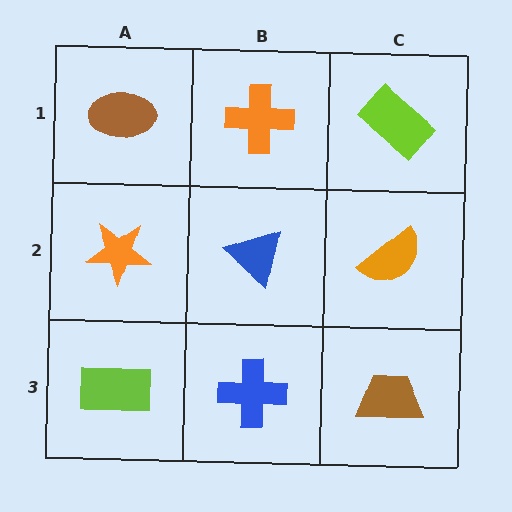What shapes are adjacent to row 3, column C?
An orange semicircle (row 2, column C), a blue cross (row 3, column B).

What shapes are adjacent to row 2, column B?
An orange cross (row 1, column B), a blue cross (row 3, column B), an orange star (row 2, column A), an orange semicircle (row 2, column C).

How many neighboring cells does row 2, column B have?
4.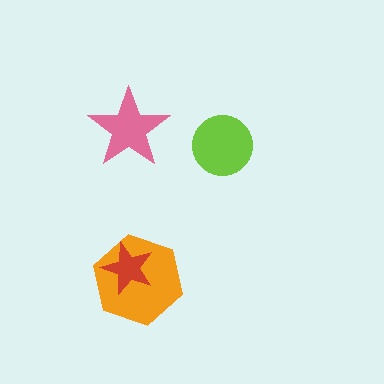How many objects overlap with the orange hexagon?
1 object overlaps with the orange hexagon.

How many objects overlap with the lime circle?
0 objects overlap with the lime circle.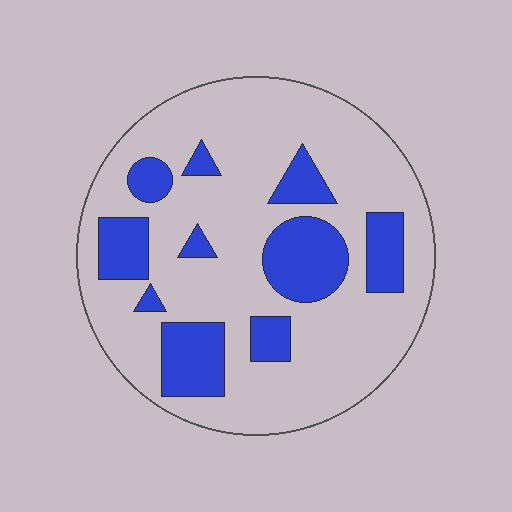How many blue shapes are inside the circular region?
10.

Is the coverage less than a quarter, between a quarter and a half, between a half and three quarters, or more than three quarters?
Less than a quarter.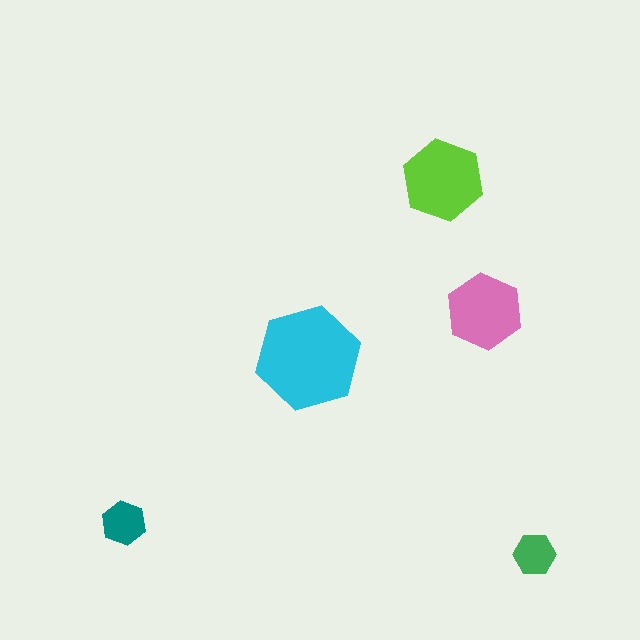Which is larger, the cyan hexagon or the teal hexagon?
The cyan one.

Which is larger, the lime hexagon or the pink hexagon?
The lime one.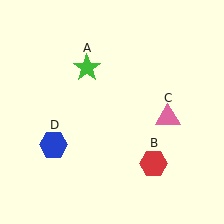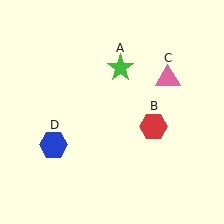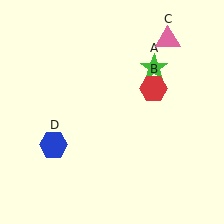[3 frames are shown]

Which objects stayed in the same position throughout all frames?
Blue hexagon (object D) remained stationary.